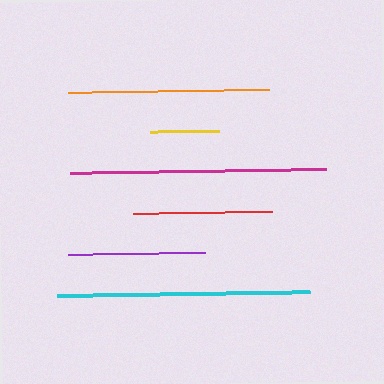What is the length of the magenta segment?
The magenta segment is approximately 256 pixels long.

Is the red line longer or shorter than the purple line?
The red line is longer than the purple line.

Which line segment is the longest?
The magenta line is the longest at approximately 256 pixels.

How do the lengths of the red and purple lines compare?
The red and purple lines are approximately the same length.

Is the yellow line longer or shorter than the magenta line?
The magenta line is longer than the yellow line.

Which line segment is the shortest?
The yellow line is the shortest at approximately 69 pixels.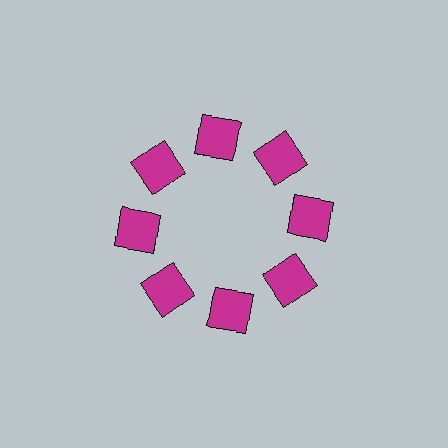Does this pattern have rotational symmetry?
Yes, this pattern has 8-fold rotational symmetry. It looks the same after rotating 45 degrees around the center.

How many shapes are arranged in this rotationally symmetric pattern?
There are 8 shapes, arranged in 8 groups of 1.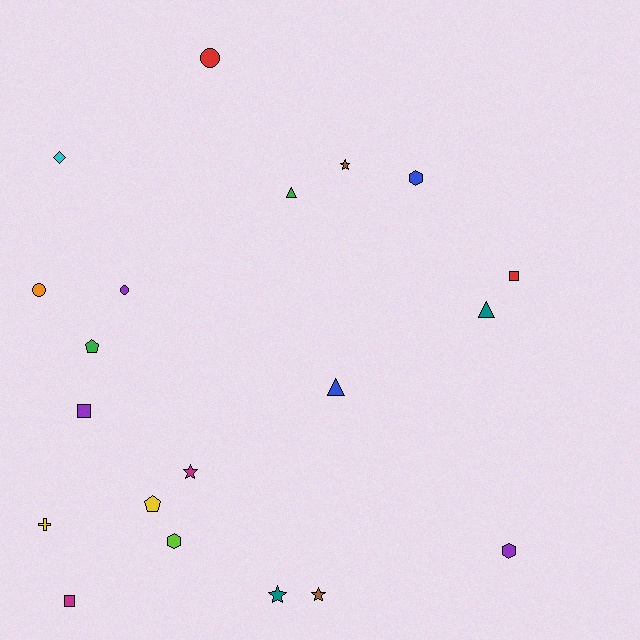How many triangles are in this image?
There are 3 triangles.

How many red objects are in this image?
There are 2 red objects.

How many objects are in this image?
There are 20 objects.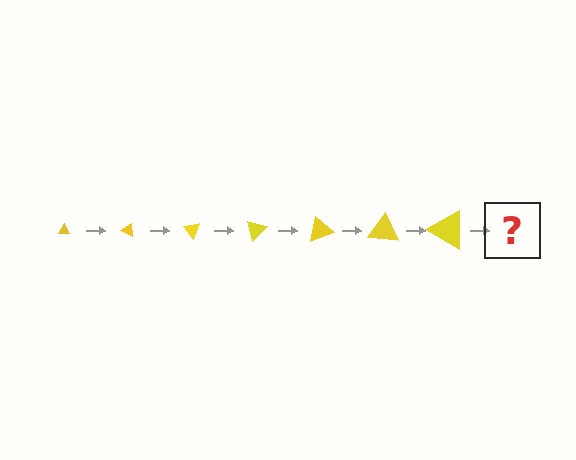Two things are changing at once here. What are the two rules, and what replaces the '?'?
The two rules are that the triangle grows larger each step and it rotates 25 degrees each step. The '?' should be a triangle, larger than the previous one and rotated 175 degrees from the start.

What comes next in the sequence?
The next element should be a triangle, larger than the previous one and rotated 175 degrees from the start.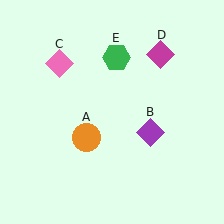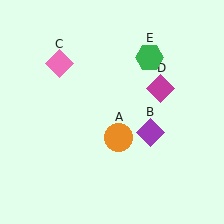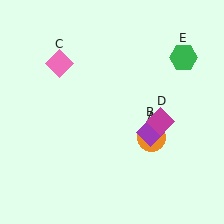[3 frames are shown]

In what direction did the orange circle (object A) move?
The orange circle (object A) moved right.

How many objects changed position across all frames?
3 objects changed position: orange circle (object A), magenta diamond (object D), green hexagon (object E).